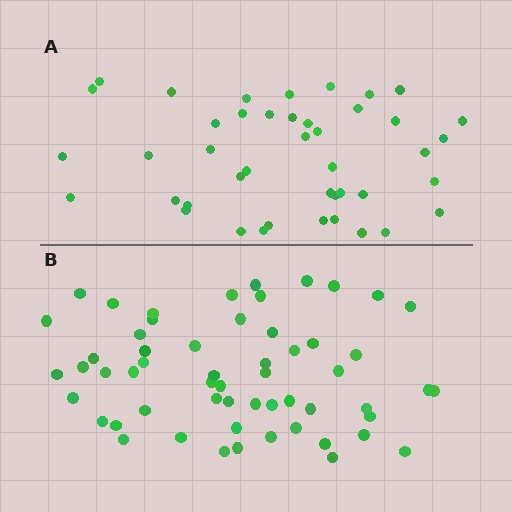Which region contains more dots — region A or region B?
Region B (the bottom region) has more dots.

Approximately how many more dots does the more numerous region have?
Region B has approximately 15 more dots than region A.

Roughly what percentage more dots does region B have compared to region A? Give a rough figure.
About 35% more.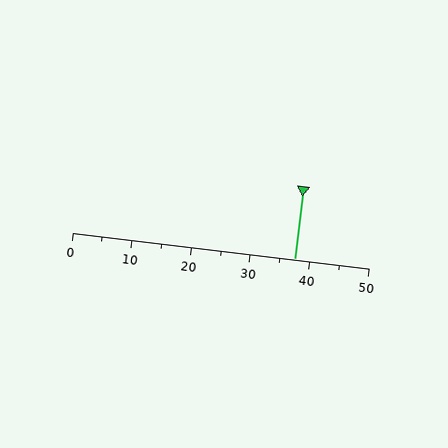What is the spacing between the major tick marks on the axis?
The major ticks are spaced 10 apart.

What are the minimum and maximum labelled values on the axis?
The axis runs from 0 to 50.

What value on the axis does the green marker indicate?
The marker indicates approximately 37.5.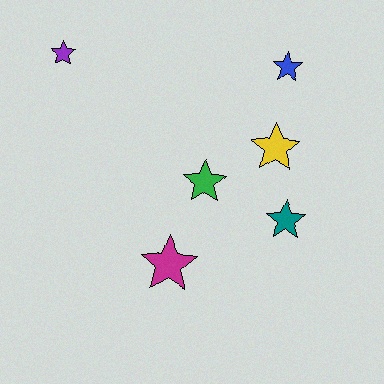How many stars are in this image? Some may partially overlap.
There are 6 stars.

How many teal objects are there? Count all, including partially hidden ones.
There is 1 teal object.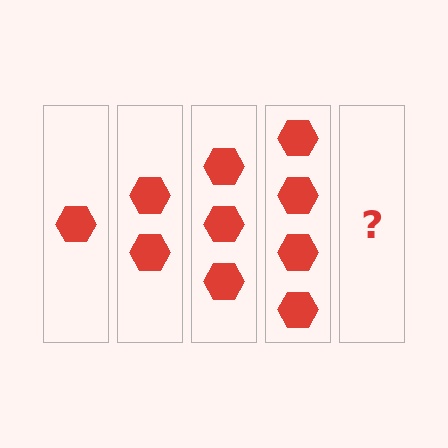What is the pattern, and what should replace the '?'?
The pattern is that each step adds one more hexagon. The '?' should be 5 hexagons.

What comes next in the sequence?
The next element should be 5 hexagons.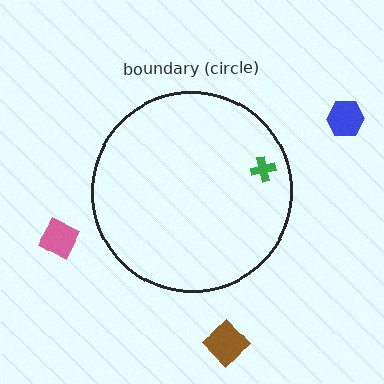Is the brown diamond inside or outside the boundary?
Outside.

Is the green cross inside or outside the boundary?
Inside.